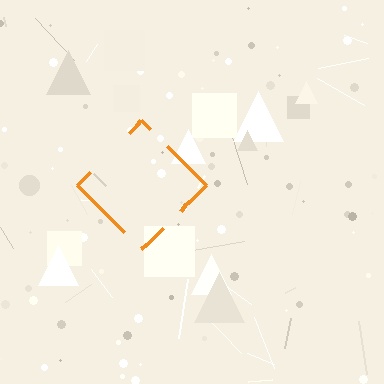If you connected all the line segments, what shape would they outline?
They would outline a diamond.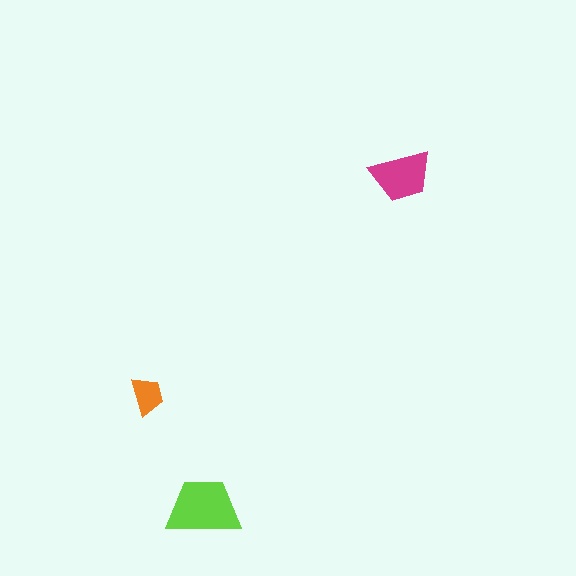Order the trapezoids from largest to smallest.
the lime one, the magenta one, the orange one.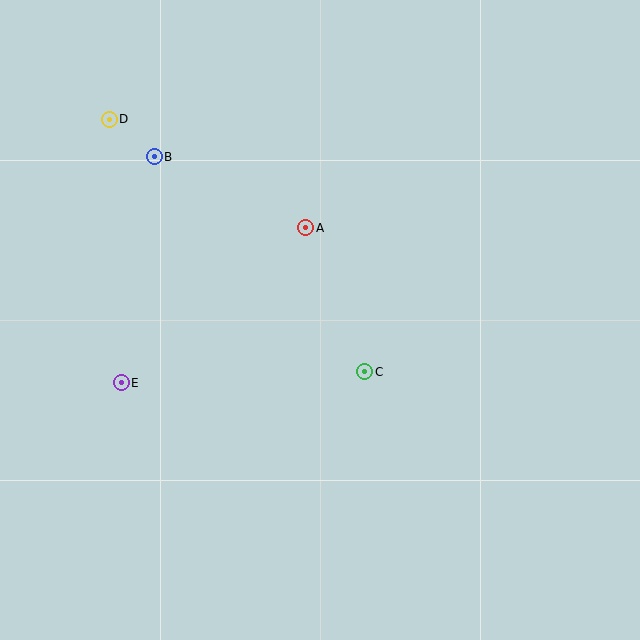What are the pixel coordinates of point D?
Point D is at (109, 119).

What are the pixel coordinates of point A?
Point A is at (306, 228).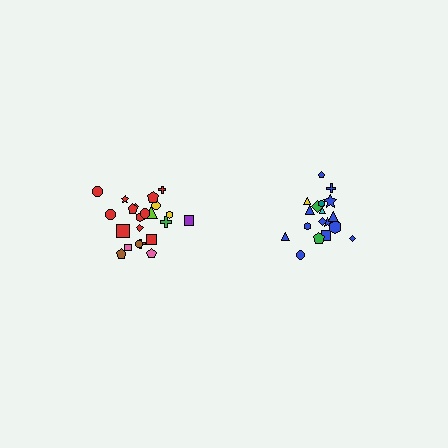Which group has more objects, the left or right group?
The left group.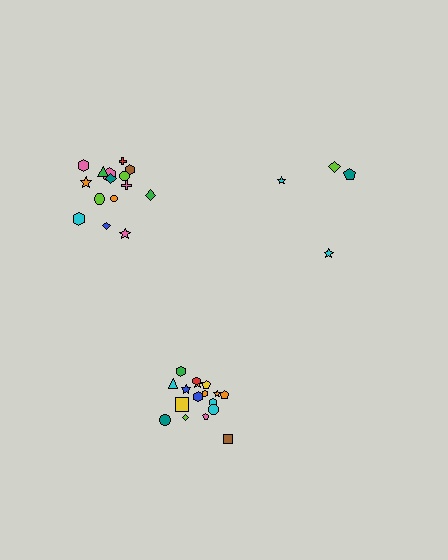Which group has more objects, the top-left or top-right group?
The top-left group.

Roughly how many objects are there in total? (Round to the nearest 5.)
Roughly 35 objects in total.